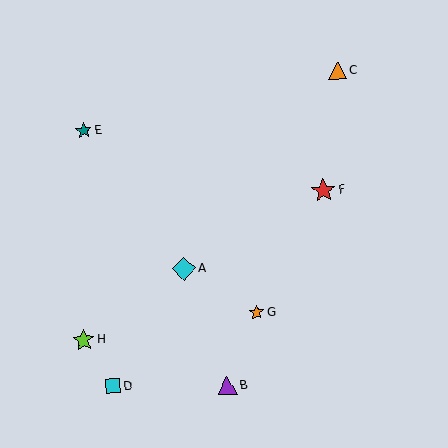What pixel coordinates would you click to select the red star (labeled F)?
Click at (324, 191) to select the red star F.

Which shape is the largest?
The red star (labeled F) is the largest.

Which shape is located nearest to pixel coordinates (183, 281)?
The cyan diamond (labeled A) at (184, 269) is nearest to that location.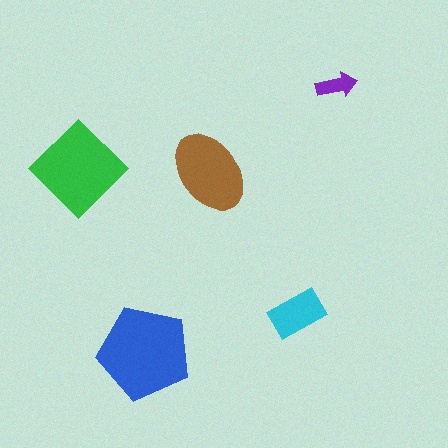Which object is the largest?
The blue pentagon.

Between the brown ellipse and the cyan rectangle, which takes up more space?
The brown ellipse.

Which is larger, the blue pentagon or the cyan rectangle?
The blue pentagon.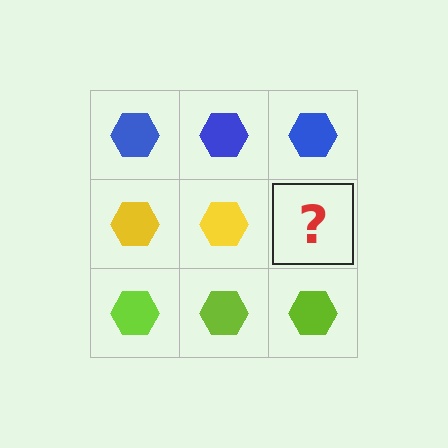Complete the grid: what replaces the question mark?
The question mark should be replaced with a yellow hexagon.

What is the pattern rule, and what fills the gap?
The rule is that each row has a consistent color. The gap should be filled with a yellow hexagon.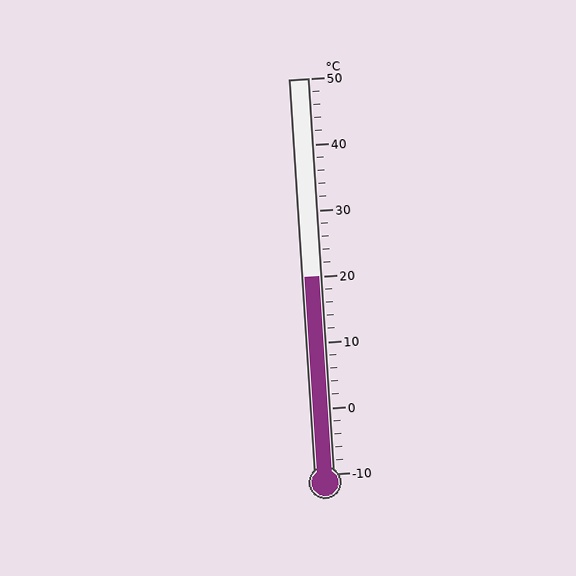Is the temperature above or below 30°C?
The temperature is below 30°C.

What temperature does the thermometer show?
The thermometer shows approximately 20°C.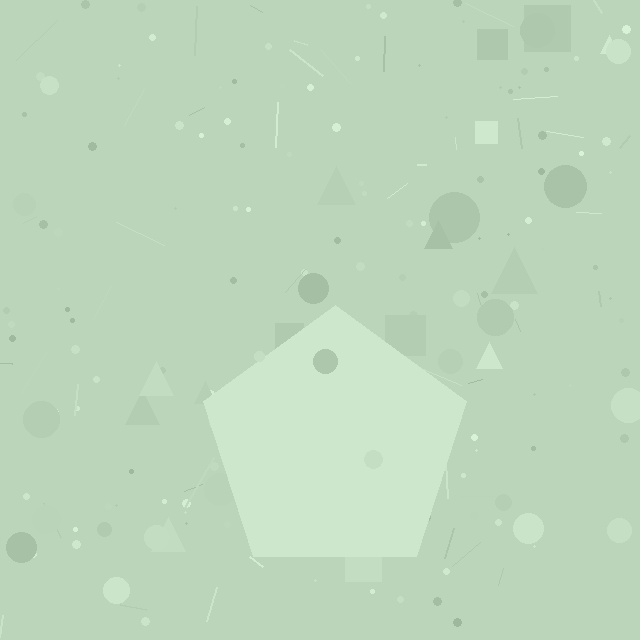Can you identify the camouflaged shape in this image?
The camouflaged shape is a pentagon.